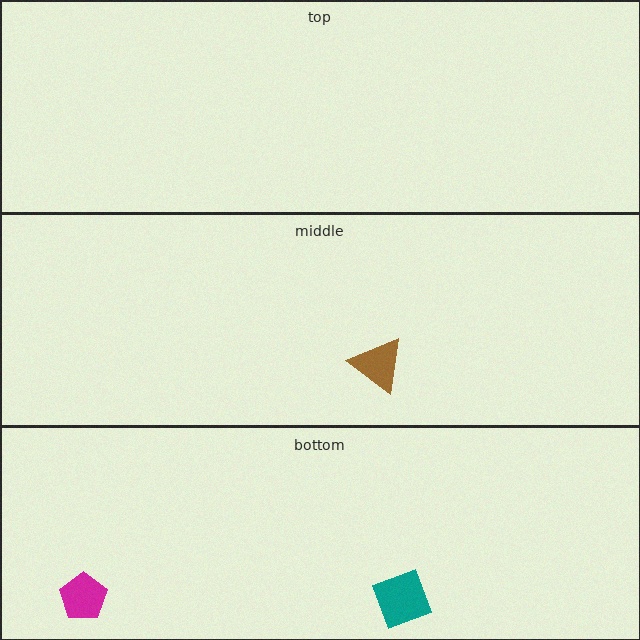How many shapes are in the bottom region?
2.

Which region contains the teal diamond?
The bottom region.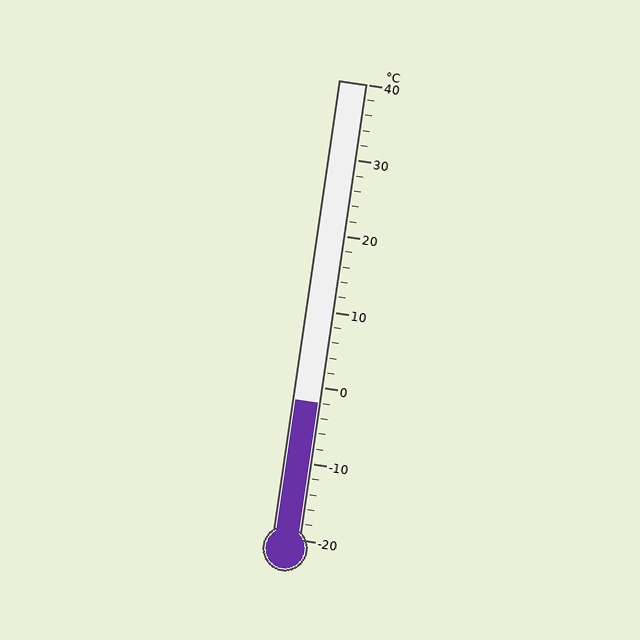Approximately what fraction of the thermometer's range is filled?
The thermometer is filled to approximately 30% of its range.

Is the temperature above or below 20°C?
The temperature is below 20°C.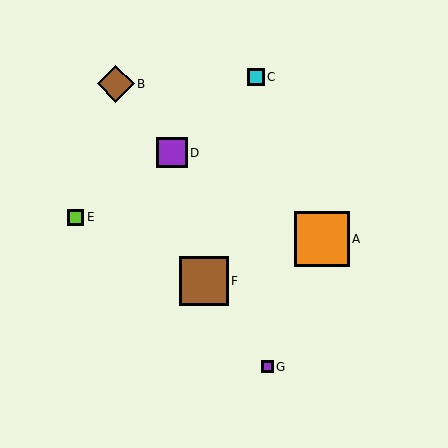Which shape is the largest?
The orange square (labeled A) is the largest.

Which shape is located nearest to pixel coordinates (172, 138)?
The purple square (labeled D) at (172, 153) is nearest to that location.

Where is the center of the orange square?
The center of the orange square is at (322, 239).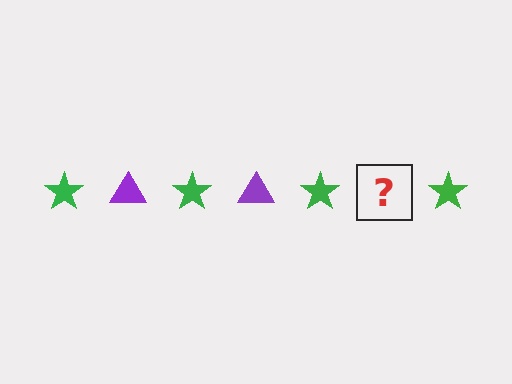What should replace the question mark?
The question mark should be replaced with a purple triangle.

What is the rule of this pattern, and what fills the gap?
The rule is that the pattern alternates between green star and purple triangle. The gap should be filled with a purple triangle.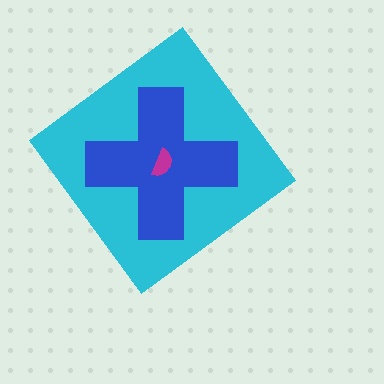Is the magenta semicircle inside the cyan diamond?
Yes.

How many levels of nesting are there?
3.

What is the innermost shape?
The magenta semicircle.